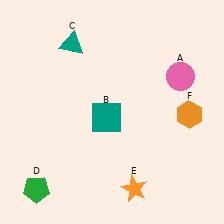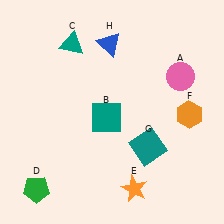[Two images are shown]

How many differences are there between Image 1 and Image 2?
There are 2 differences between the two images.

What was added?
A teal square (G), a blue triangle (H) were added in Image 2.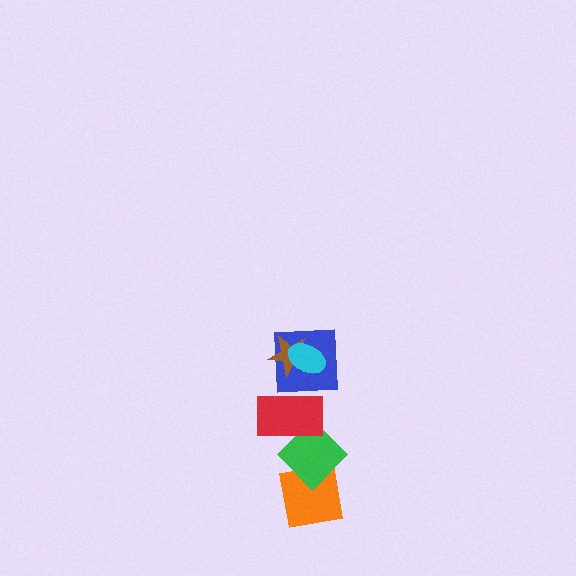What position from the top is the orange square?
The orange square is 6th from the top.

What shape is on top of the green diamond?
The red rectangle is on top of the green diamond.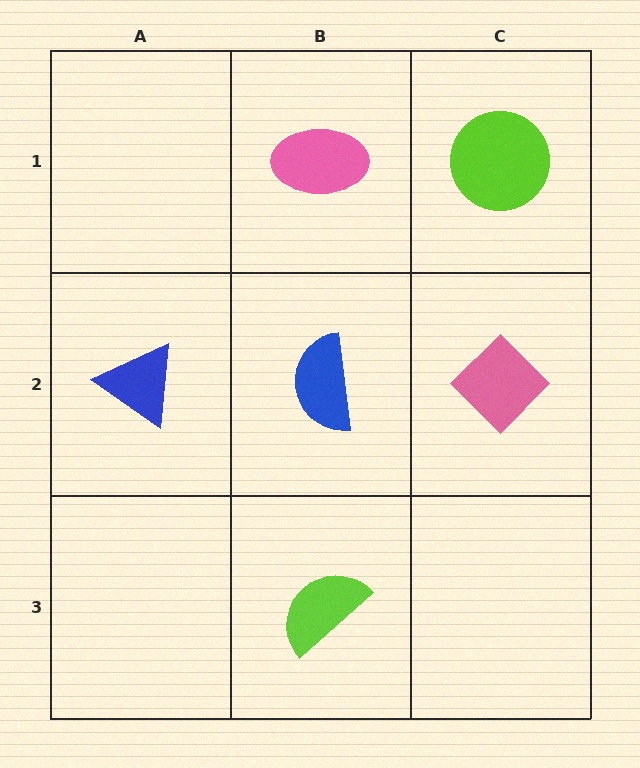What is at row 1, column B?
A pink ellipse.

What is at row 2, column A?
A blue triangle.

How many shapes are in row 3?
1 shape.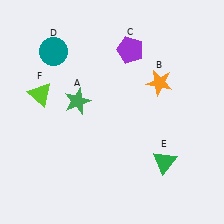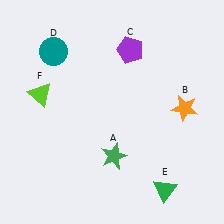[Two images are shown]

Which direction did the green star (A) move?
The green star (A) moved down.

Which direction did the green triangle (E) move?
The green triangle (E) moved down.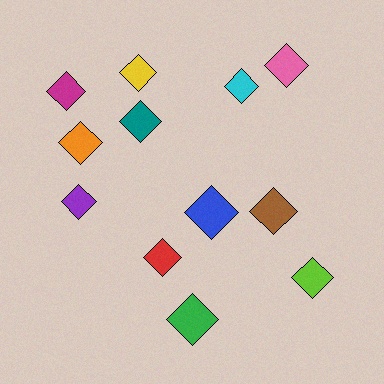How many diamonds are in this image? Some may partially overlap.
There are 12 diamonds.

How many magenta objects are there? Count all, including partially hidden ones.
There is 1 magenta object.